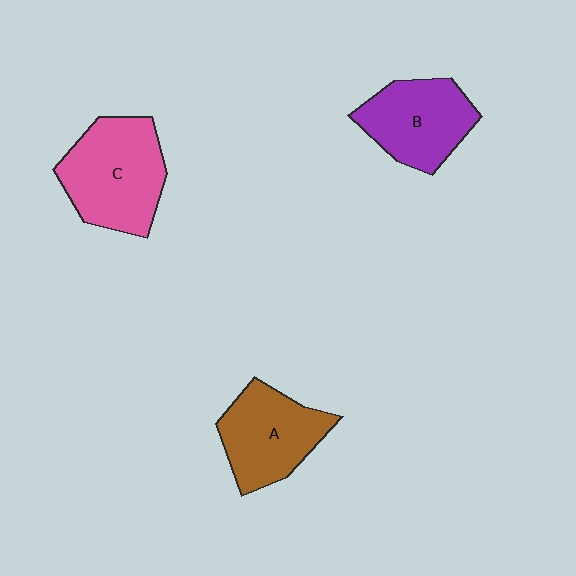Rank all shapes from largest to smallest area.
From largest to smallest: C (pink), A (brown), B (purple).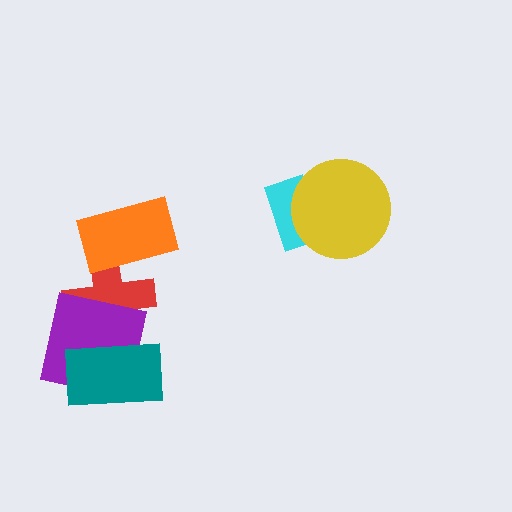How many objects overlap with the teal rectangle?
2 objects overlap with the teal rectangle.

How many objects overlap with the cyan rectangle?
1 object overlaps with the cyan rectangle.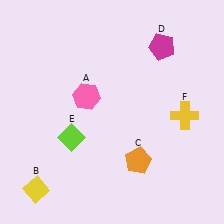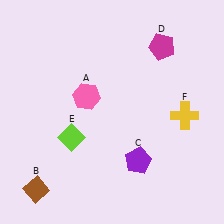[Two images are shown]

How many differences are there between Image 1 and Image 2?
There are 2 differences between the two images.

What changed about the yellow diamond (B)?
In Image 1, B is yellow. In Image 2, it changed to brown.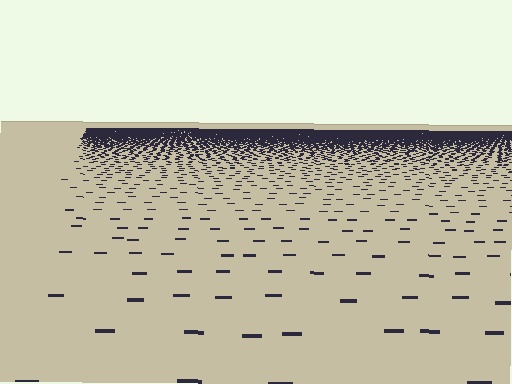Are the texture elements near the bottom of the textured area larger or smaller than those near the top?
Larger. Near the bottom, elements are closer to the viewer and appear at a bigger on-screen size.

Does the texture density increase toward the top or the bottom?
Density increases toward the top.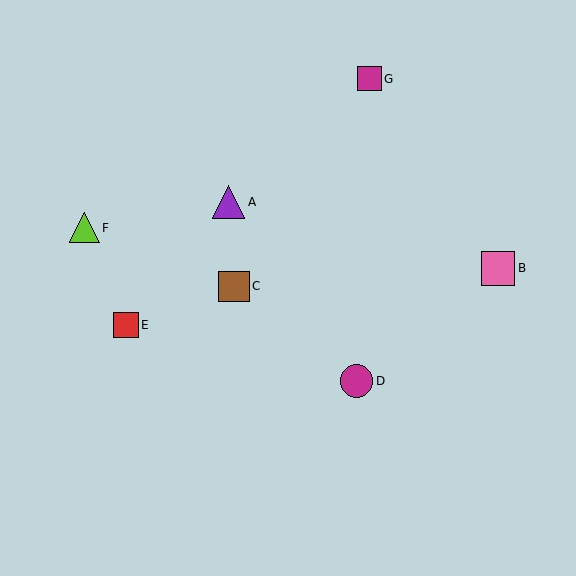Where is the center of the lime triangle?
The center of the lime triangle is at (84, 228).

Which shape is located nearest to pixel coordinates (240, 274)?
The brown square (labeled C) at (234, 286) is nearest to that location.